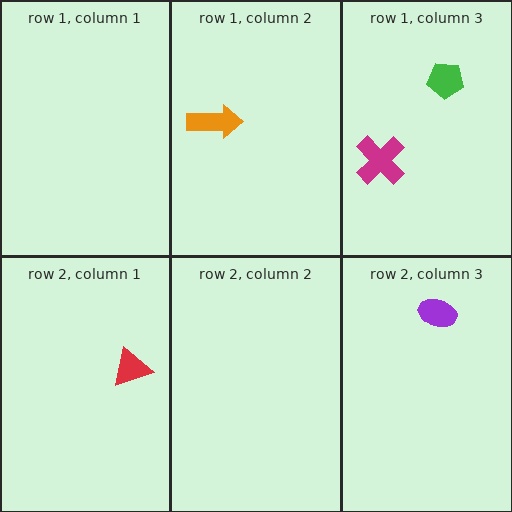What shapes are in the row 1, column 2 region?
The orange arrow.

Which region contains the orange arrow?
The row 1, column 2 region.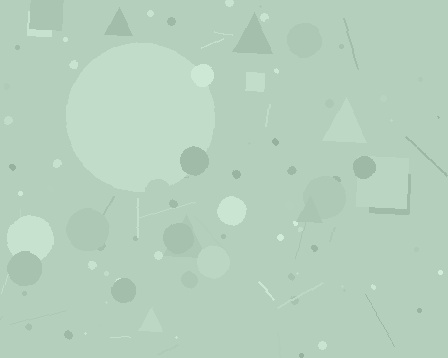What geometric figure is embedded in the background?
A circle is embedded in the background.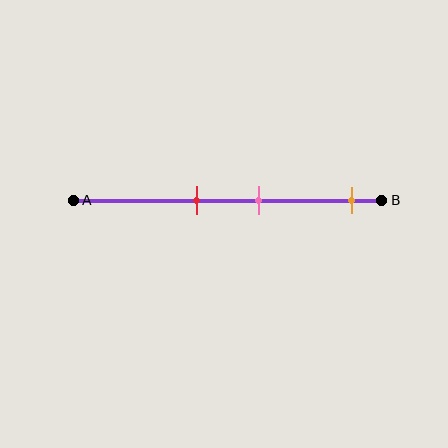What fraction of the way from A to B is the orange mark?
The orange mark is approximately 90% (0.9) of the way from A to B.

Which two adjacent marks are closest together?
The red and pink marks are the closest adjacent pair.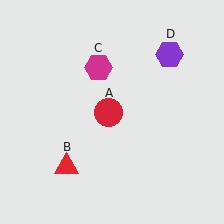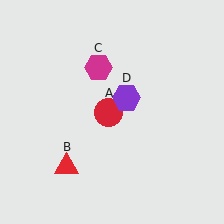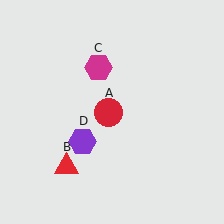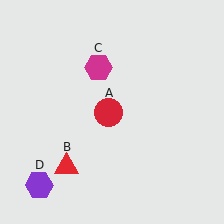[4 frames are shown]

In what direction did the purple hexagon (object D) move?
The purple hexagon (object D) moved down and to the left.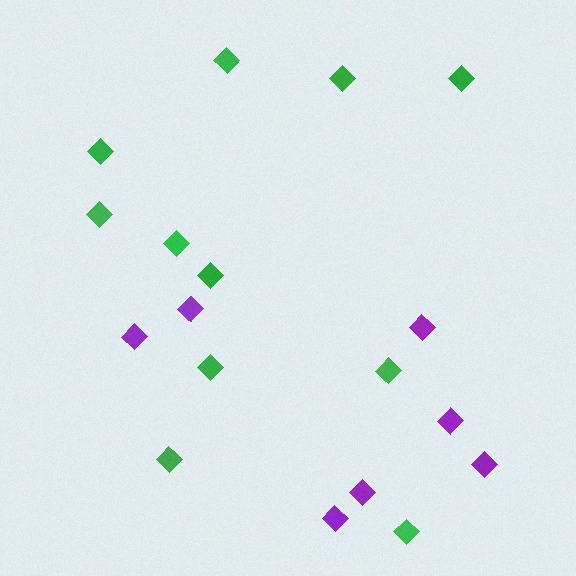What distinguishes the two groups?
There are 2 groups: one group of purple diamonds (7) and one group of green diamonds (11).